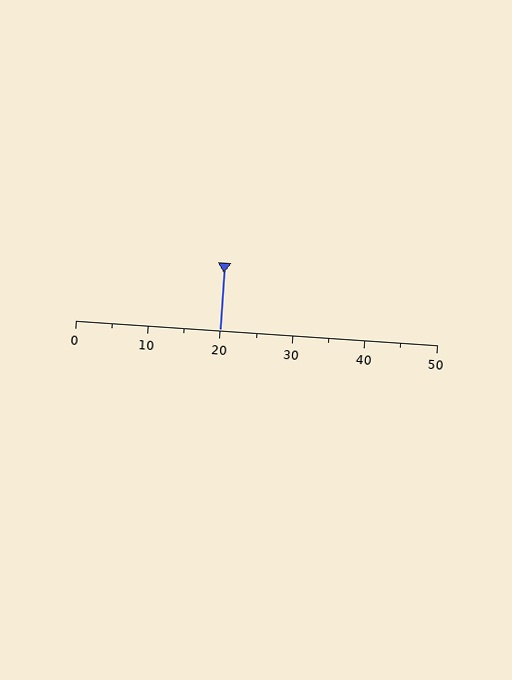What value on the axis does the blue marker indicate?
The marker indicates approximately 20.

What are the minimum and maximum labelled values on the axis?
The axis runs from 0 to 50.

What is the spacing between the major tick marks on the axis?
The major ticks are spaced 10 apart.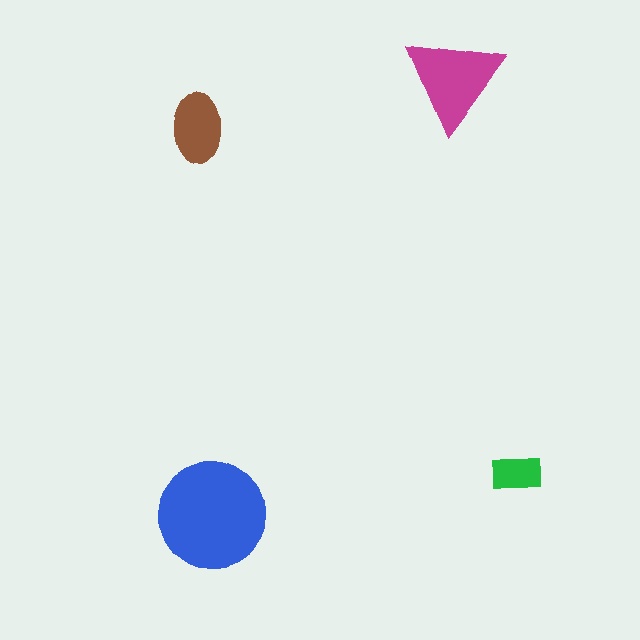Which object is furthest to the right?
The green rectangle is rightmost.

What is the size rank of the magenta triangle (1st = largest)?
2nd.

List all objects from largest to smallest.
The blue circle, the magenta triangle, the brown ellipse, the green rectangle.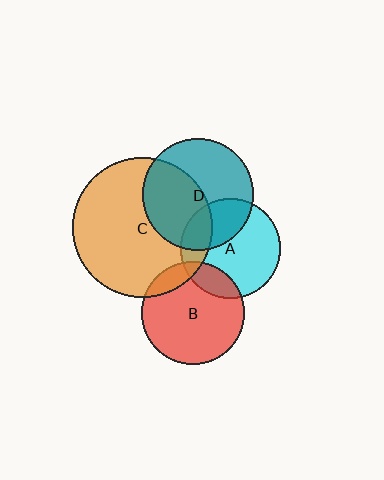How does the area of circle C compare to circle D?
Approximately 1.6 times.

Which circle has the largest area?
Circle C (orange).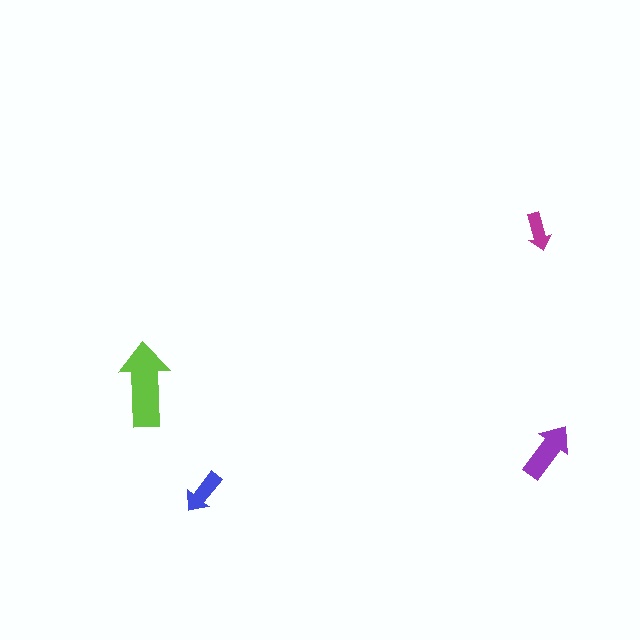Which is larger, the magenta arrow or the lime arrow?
The lime one.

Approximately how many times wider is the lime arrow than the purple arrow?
About 1.5 times wider.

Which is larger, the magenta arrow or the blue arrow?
The blue one.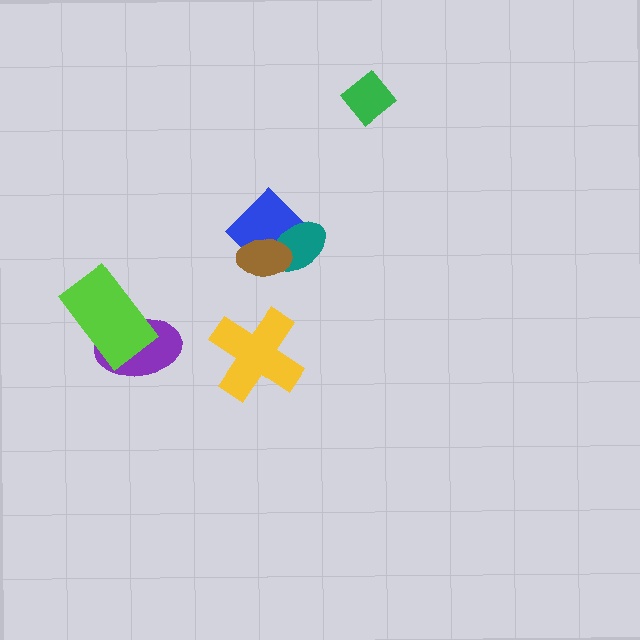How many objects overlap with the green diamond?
0 objects overlap with the green diamond.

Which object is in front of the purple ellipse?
The lime rectangle is in front of the purple ellipse.